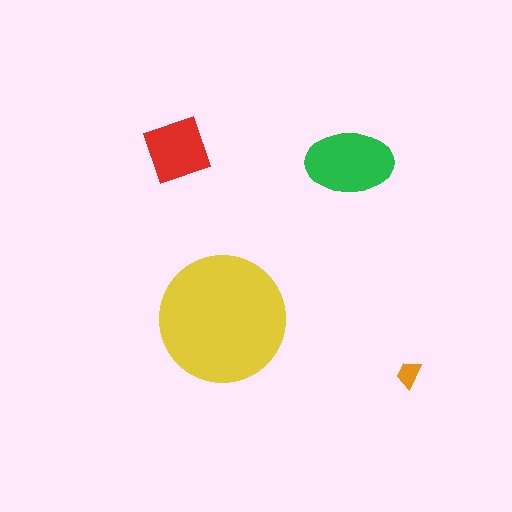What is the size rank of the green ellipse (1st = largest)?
2nd.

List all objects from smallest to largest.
The orange trapezoid, the red diamond, the green ellipse, the yellow circle.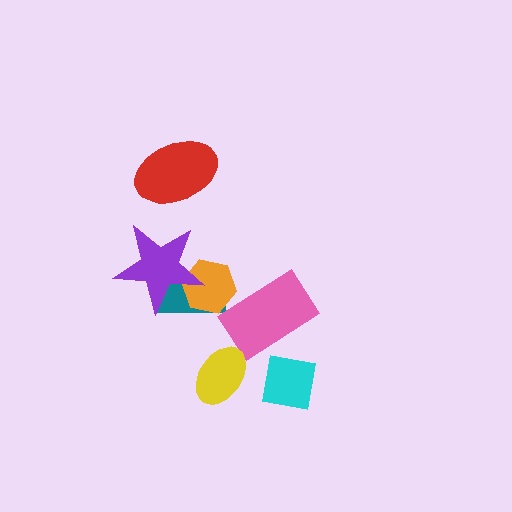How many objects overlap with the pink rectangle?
0 objects overlap with the pink rectangle.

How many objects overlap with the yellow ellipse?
0 objects overlap with the yellow ellipse.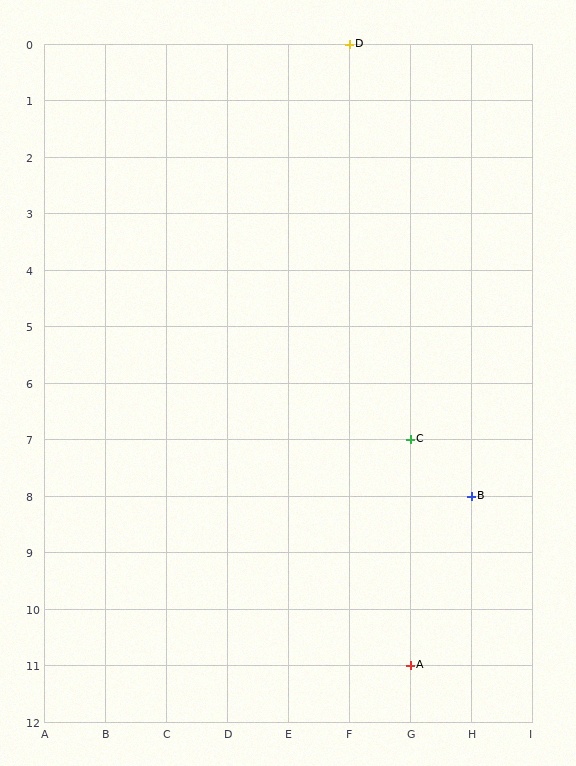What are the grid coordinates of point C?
Point C is at grid coordinates (G, 7).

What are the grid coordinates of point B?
Point B is at grid coordinates (H, 8).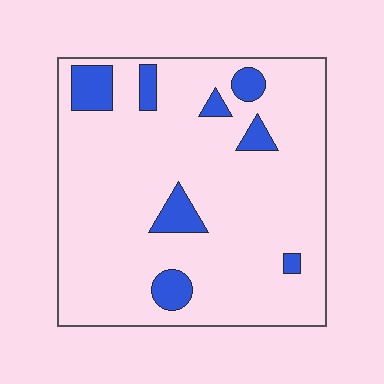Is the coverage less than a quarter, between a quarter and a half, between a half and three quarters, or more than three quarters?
Less than a quarter.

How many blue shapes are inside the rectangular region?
8.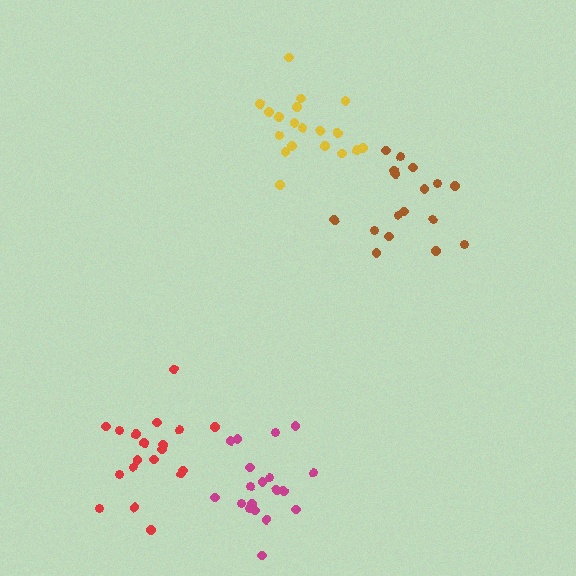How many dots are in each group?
Group 1: 20 dots, Group 2: 17 dots, Group 3: 19 dots, Group 4: 19 dots (75 total).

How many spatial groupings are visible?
There are 4 spatial groupings.